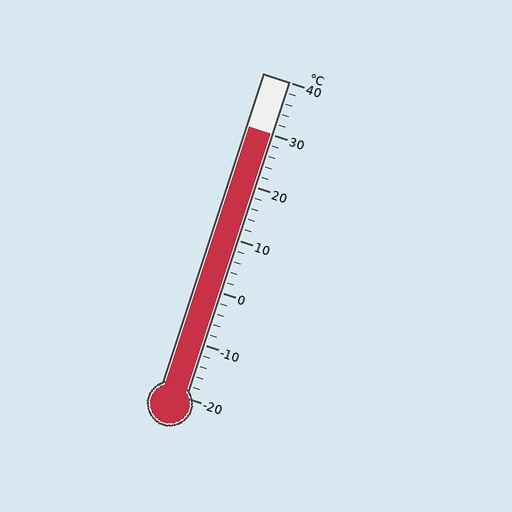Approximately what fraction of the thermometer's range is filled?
The thermometer is filled to approximately 85% of its range.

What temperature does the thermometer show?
The thermometer shows approximately 30°C.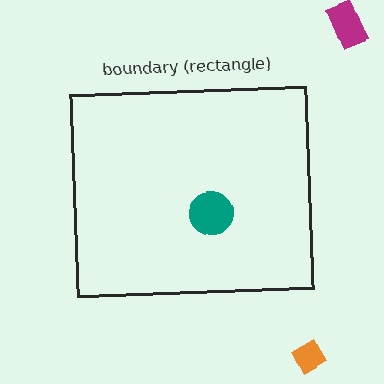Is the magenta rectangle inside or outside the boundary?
Outside.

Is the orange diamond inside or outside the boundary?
Outside.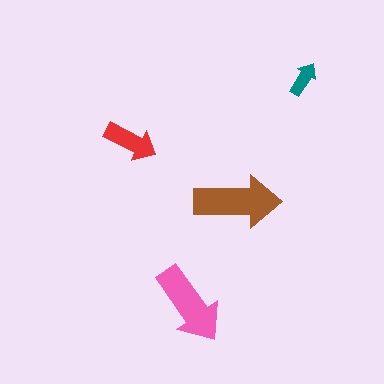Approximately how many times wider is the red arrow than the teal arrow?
About 1.5 times wider.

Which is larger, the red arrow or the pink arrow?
The pink one.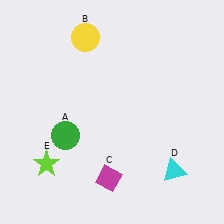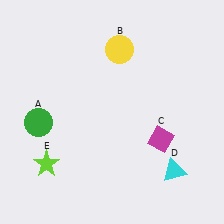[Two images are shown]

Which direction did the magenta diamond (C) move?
The magenta diamond (C) moved right.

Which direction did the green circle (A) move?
The green circle (A) moved left.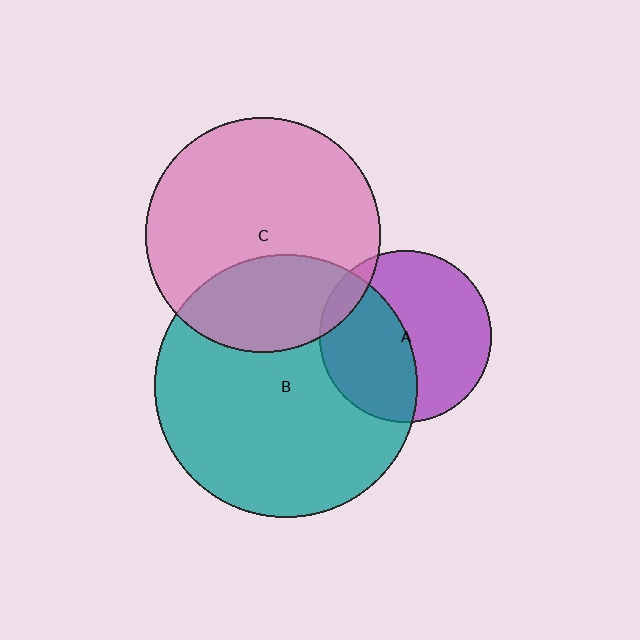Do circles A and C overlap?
Yes.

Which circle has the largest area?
Circle B (teal).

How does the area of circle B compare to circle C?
Approximately 1.3 times.